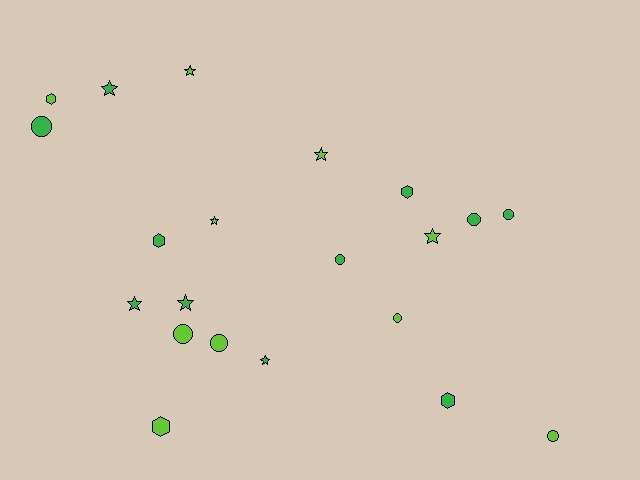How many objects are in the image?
There are 21 objects.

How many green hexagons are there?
There are 3 green hexagons.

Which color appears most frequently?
Green, with 11 objects.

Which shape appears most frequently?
Star, with 8 objects.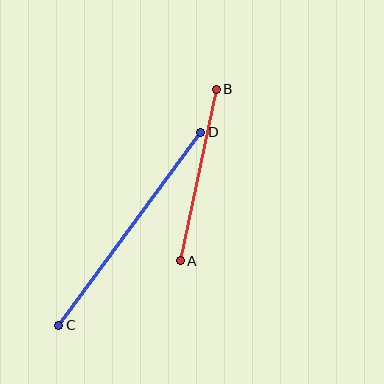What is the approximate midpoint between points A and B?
The midpoint is at approximately (198, 175) pixels.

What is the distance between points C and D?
The distance is approximately 240 pixels.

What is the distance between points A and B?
The distance is approximately 176 pixels.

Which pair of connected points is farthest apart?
Points C and D are farthest apart.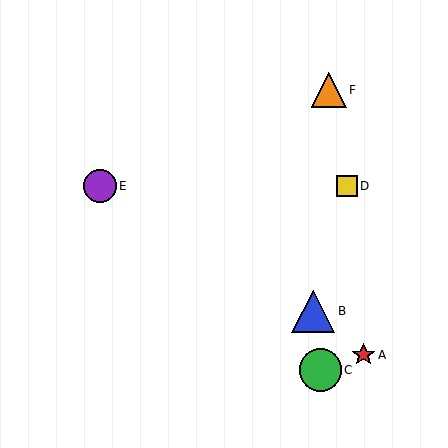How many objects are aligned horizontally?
2 objects (D, E) are aligned horizontally.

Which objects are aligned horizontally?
Objects D, E are aligned horizontally.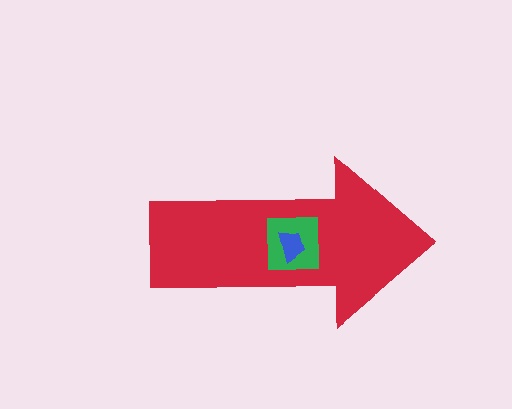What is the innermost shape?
The blue trapezoid.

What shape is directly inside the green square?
The blue trapezoid.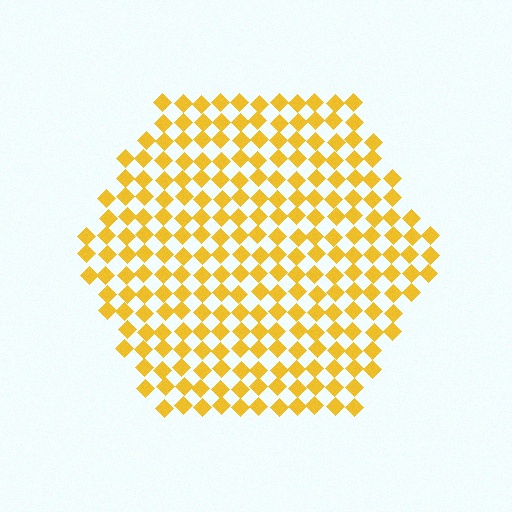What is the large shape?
The large shape is a hexagon.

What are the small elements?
The small elements are diamonds.